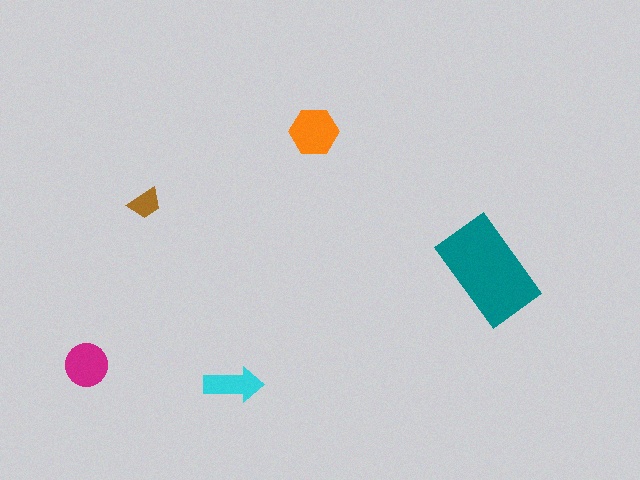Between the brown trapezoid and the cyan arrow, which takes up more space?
The cyan arrow.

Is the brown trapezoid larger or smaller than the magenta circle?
Smaller.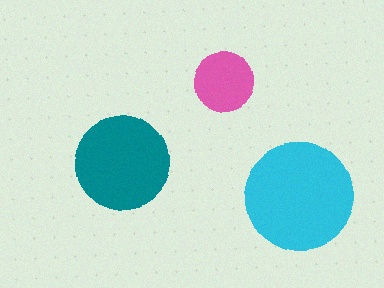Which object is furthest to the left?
The teal circle is leftmost.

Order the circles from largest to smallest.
the cyan one, the teal one, the pink one.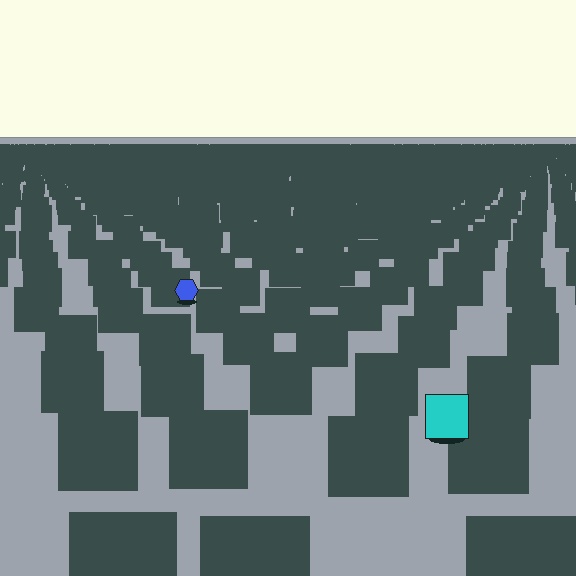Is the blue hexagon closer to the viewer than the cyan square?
No. The cyan square is closer — you can tell from the texture gradient: the ground texture is coarser near it.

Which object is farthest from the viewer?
The blue hexagon is farthest from the viewer. It appears smaller and the ground texture around it is denser.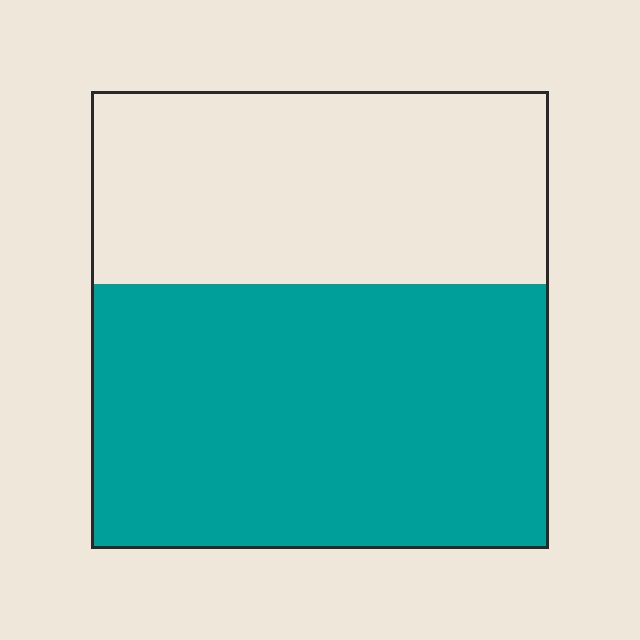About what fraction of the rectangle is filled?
About three fifths (3/5).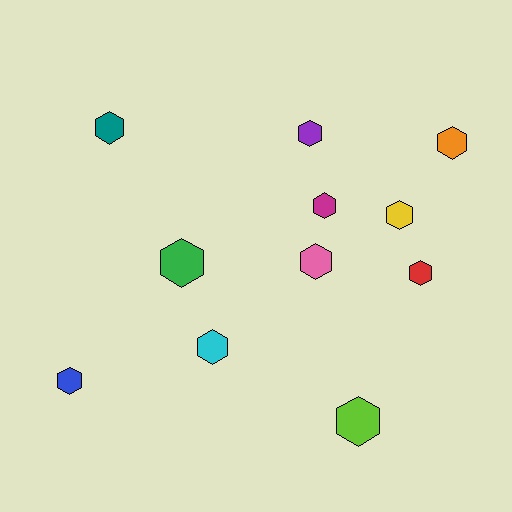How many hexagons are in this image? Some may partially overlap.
There are 11 hexagons.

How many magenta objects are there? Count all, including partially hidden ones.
There is 1 magenta object.